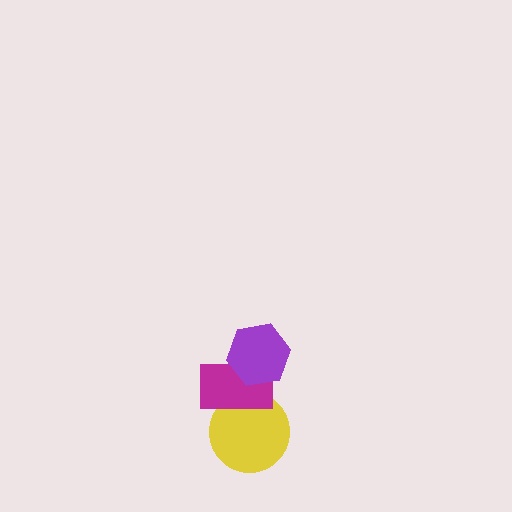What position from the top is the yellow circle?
The yellow circle is 3rd from the top.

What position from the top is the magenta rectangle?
The magenta rectangle is 2nd from the top.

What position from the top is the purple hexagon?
The purple hexagon is 1st from the top.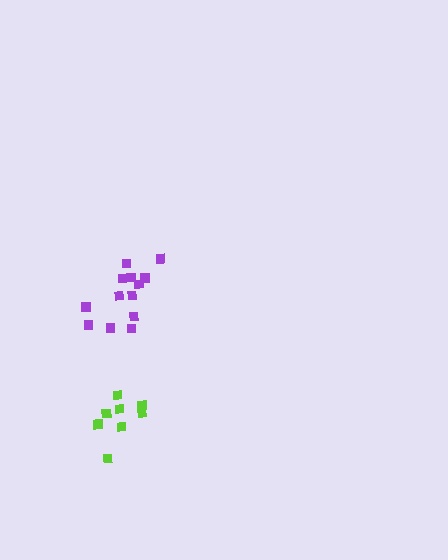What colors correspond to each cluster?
The clusters are colored: purple, lime.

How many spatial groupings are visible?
There are 2 spatial groupings.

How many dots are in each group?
Group 1: 13 dots, Group 2: 8 dots (21 total).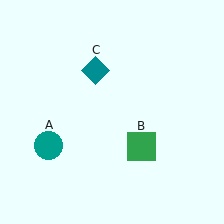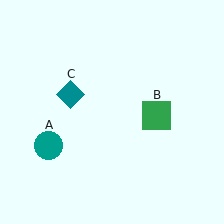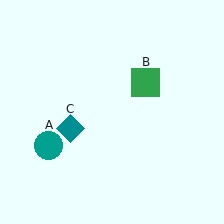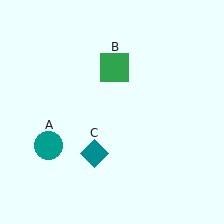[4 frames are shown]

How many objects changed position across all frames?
2 objects changed position: green square (object B), teal diamond (object C).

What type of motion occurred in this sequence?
The green square (object B), teal diamond (object C) rotated counterclockwise around the center of the scene.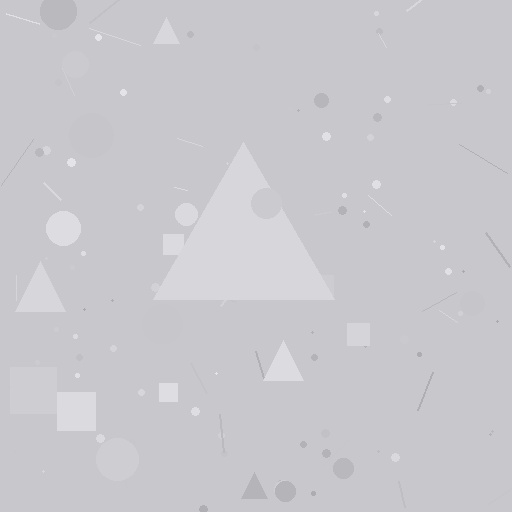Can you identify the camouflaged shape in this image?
The camouflaged shape is a triangle.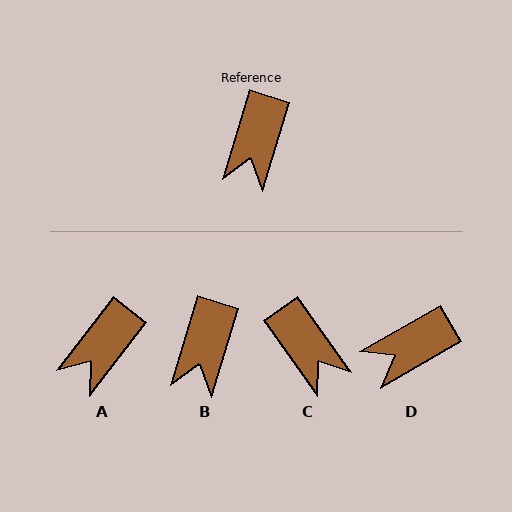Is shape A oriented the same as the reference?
No, it is off by about 21 degrees.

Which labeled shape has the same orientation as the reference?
B.